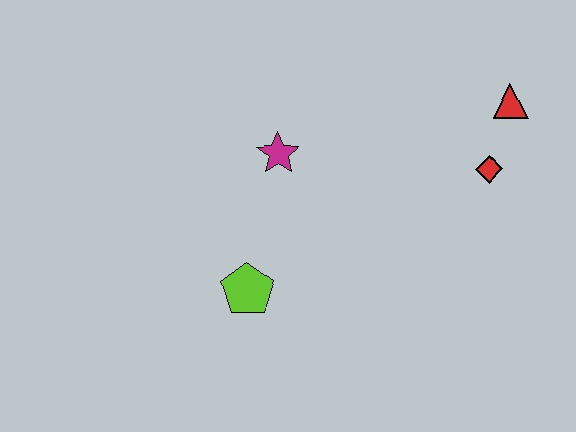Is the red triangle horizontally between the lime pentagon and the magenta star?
No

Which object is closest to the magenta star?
The lime pentagon is closest to the magenta star.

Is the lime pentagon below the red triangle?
Yes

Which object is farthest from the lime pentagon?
The red triangle is farthest from the lime pentagon.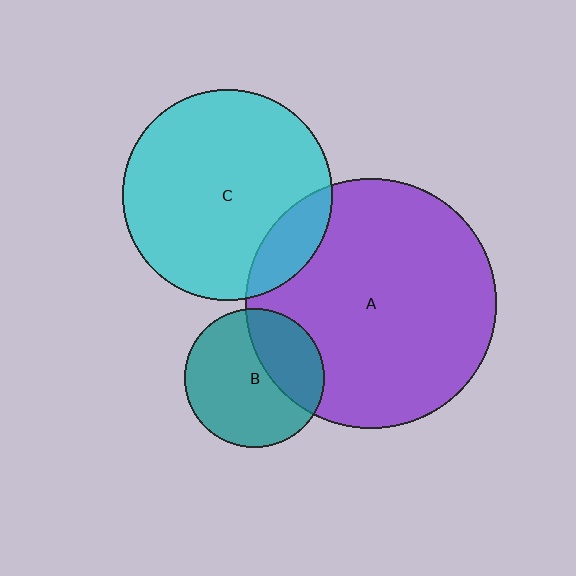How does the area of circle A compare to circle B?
Approximately 3.2 times.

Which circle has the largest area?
Circle A (purple).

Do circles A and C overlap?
Yes.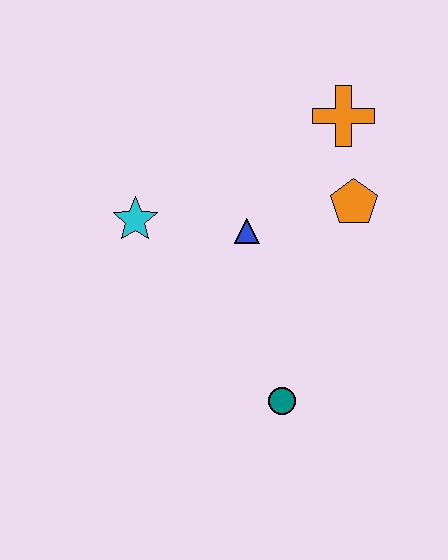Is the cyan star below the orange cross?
Yes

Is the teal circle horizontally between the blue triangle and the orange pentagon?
Yes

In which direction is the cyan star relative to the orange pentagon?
The cyan star is to the left of the orange pentagon.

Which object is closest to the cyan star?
The blue triangle is closest to the cyan star.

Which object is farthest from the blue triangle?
The teal circle is farthest from the blue triangle.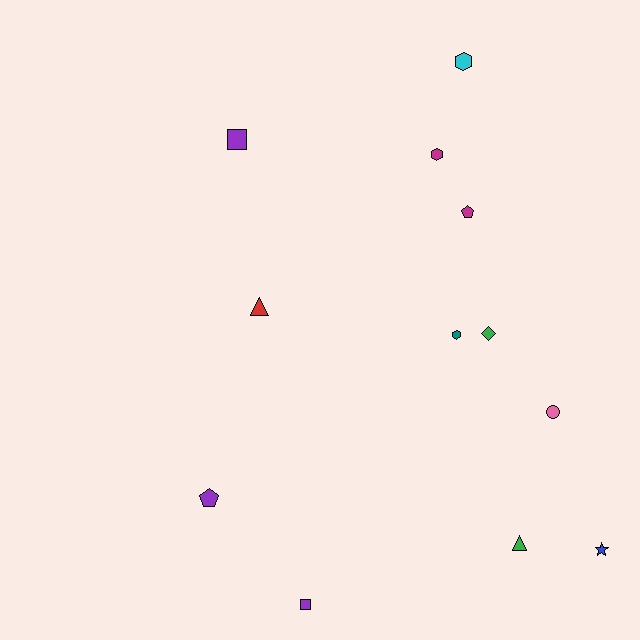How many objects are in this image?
There are 12 objects.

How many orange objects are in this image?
There are no orange objects.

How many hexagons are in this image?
There are 3 hexagons.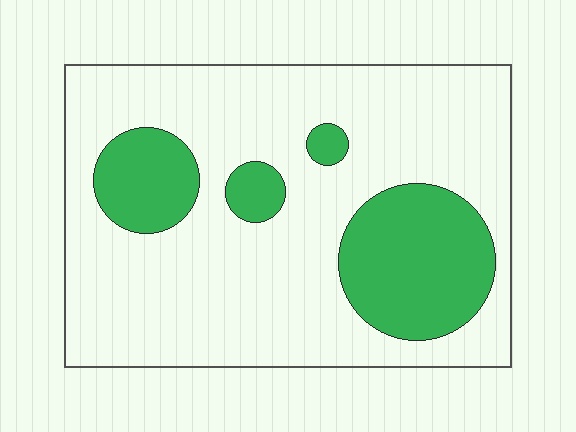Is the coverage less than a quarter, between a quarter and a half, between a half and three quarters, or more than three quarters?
Less than a quarter.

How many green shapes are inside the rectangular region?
4.